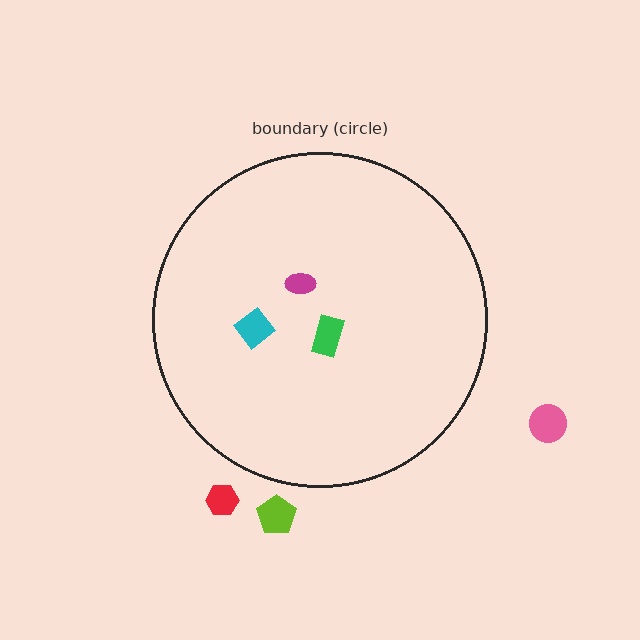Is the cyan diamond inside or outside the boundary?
Inside.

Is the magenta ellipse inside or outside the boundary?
Inside.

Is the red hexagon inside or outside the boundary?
Outside.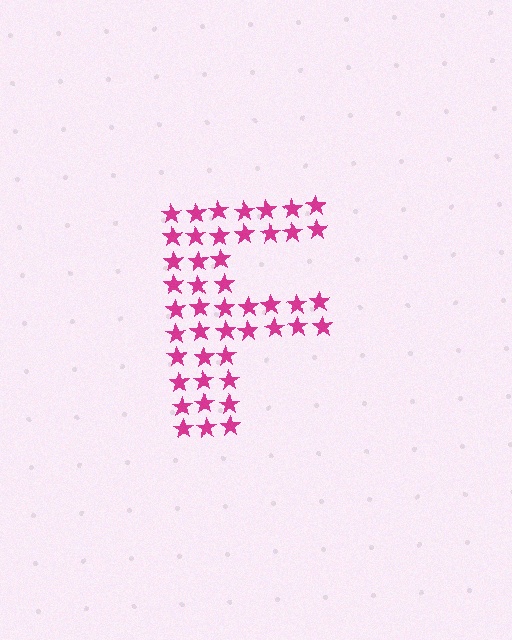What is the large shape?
The large shape is the letter F.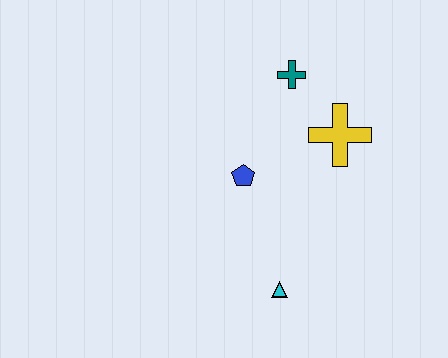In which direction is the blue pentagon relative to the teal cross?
The blue pentagon is below the teal cross.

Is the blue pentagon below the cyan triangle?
No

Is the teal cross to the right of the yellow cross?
No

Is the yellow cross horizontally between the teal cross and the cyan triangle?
No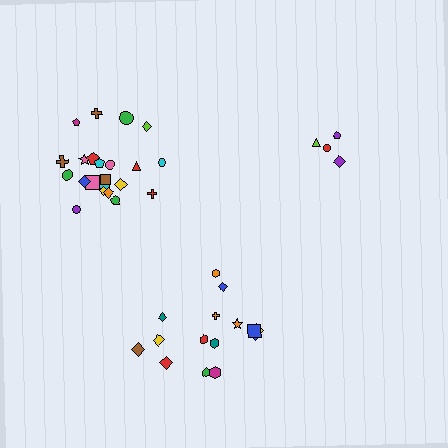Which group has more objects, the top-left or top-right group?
The top-left group.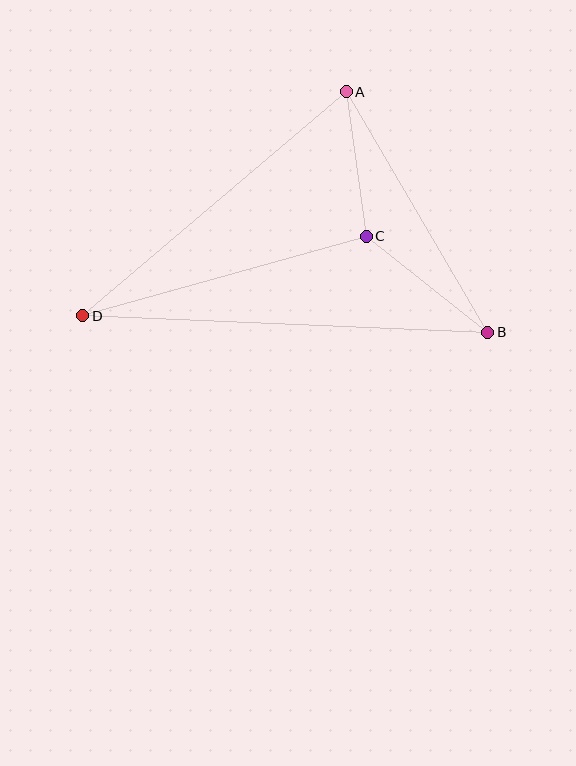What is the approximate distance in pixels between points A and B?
The distance between A and B is approximately 279 pixels.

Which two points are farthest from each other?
Points B and D are farthest from each other.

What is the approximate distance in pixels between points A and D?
The distance between A and D is approximately 346 pixels.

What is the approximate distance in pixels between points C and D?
The distance between C and D is approximately 295 pixels.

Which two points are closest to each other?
Points A and C are closest to each other.